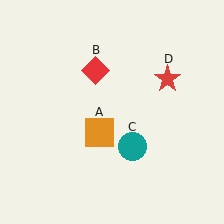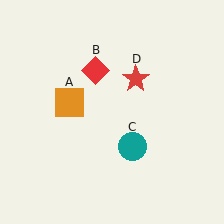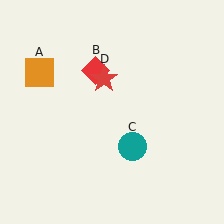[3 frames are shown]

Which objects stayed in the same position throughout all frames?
Red diamond (object B) and teal circle (object C) remained stationary.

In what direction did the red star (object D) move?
The red star (object D) moved left.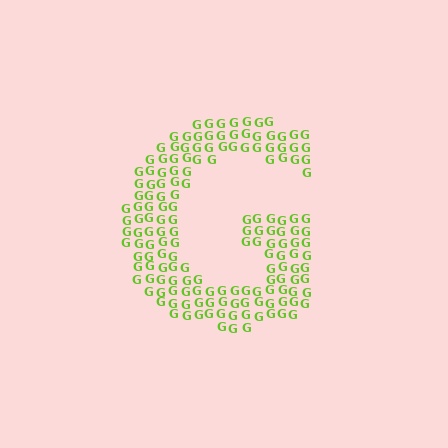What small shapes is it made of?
It is made of small letter G's.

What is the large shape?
The large shape is the letter G.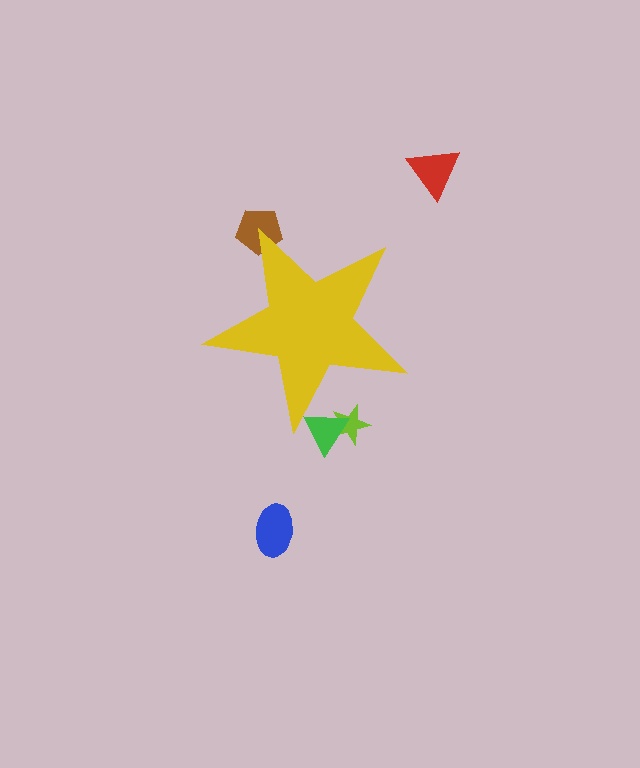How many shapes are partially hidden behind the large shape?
3 shapes are partially hidden.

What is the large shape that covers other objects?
A yellow star.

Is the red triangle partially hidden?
No, the red triangle is fully visible.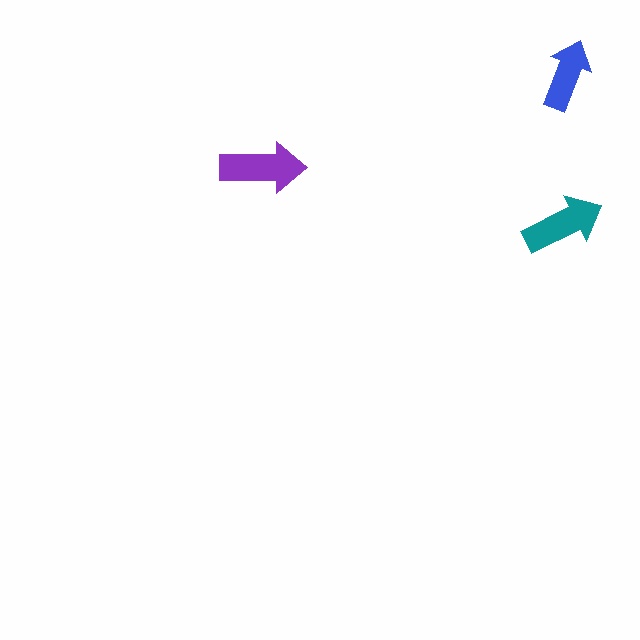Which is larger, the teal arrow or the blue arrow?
The teal one.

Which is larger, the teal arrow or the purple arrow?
The purple one.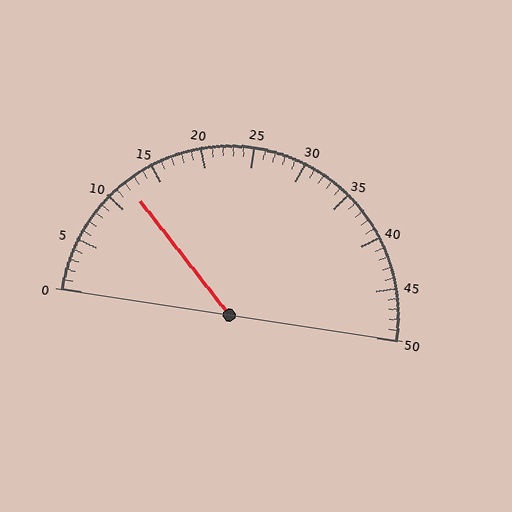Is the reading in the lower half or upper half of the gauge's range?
The reading is in the lower half of the range (0 to 50).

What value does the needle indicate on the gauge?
The needle indicates approximately 12.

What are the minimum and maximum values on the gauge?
The gauge ranges from 0 to 50.